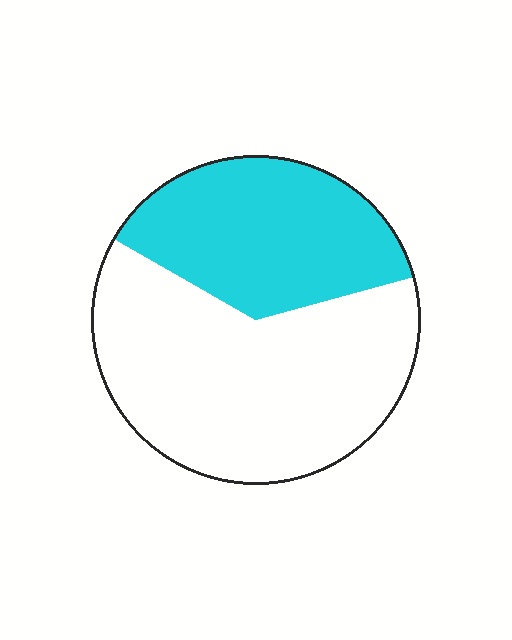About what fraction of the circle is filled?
About three eighths (3/8).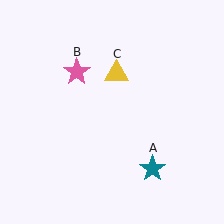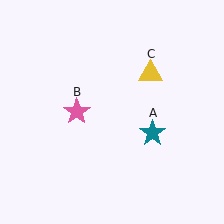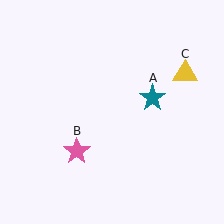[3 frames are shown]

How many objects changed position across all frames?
3 objects changed position: teal star (object A), pink star (object B), yellow triangle (object C).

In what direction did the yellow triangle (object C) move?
The yellow triangle (object C) moved right.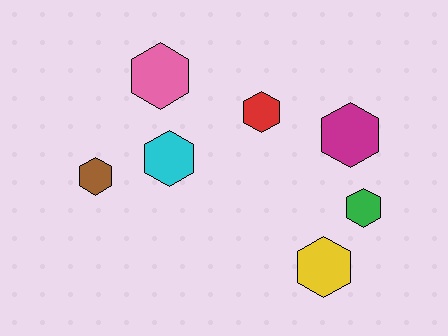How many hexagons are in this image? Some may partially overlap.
There are 7 hexagons.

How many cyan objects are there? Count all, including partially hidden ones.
There is 1 cyan object.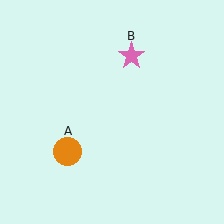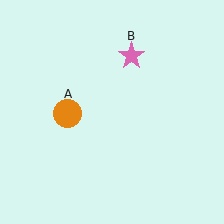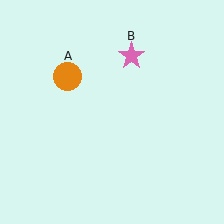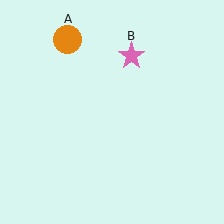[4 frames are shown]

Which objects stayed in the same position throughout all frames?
Pink star (object B) remained stationary.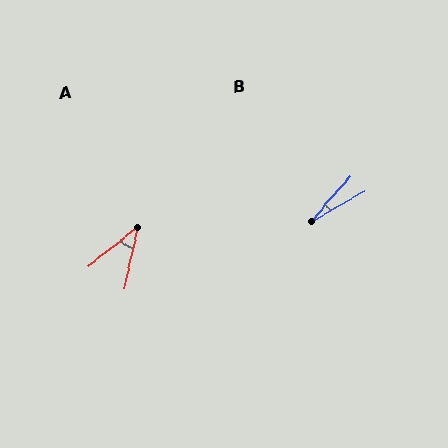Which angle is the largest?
A, at approximately 39 degrees.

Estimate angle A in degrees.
Approximately 39 degrees.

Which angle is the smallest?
B, at approximately 19 degrees.